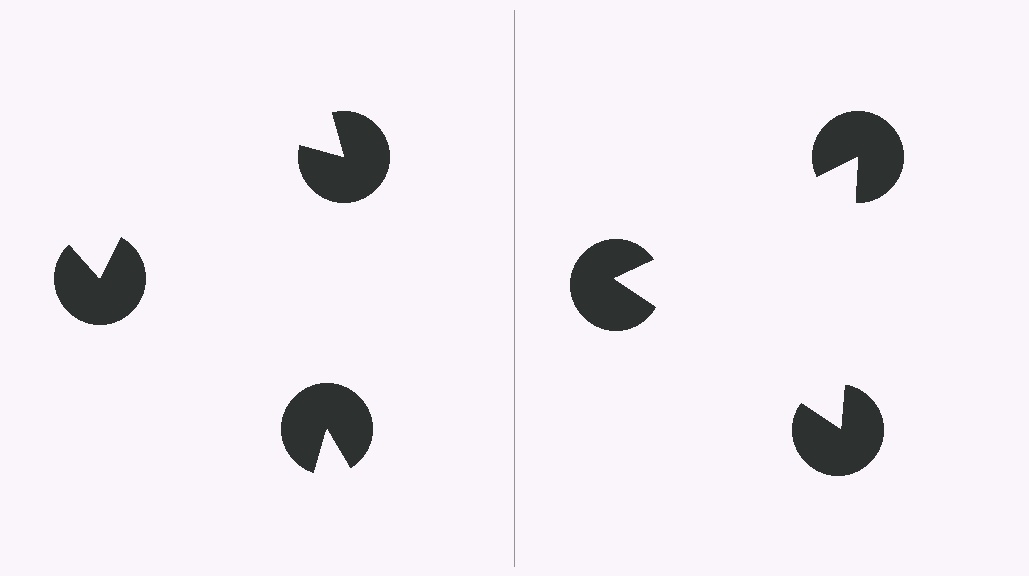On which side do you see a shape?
An illusory triangle appears on the right side. On the left side the wedge cuts are rotated, so no coherent shape forms.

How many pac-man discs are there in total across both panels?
6 — 3 on each side.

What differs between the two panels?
The pac-man discs are positioned identically on both sides; only the wedge orientations differ. On the right they align to a triangle; on the left they are misaligned.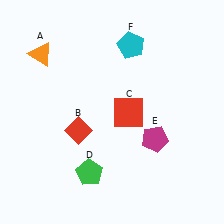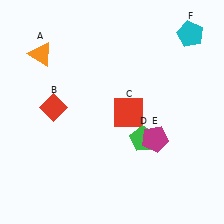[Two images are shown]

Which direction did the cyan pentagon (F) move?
The cyan pentagon (F) moved right.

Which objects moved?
The objects that moved are: the red diamond (B), the green pentagon (D), the cyan pentagon (F).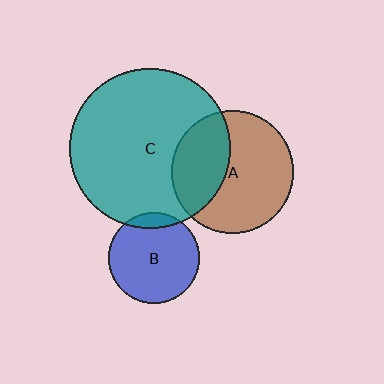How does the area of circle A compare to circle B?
Approximately 1.8 times.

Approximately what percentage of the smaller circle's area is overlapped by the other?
Approximately 10%.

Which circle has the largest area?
Circle C (teal).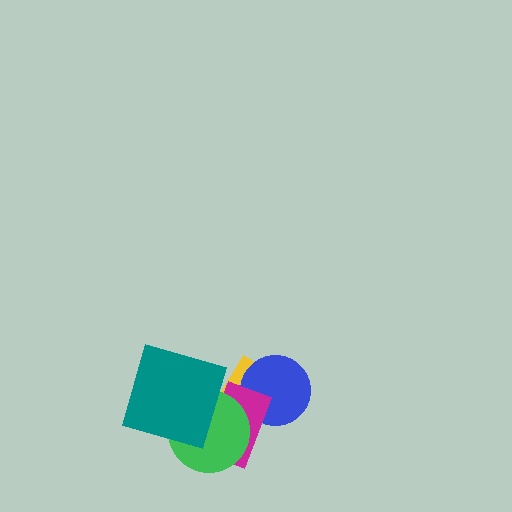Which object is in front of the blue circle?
The magenta rectangle is in front of the blue circle.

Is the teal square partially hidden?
No, no other shape covers it.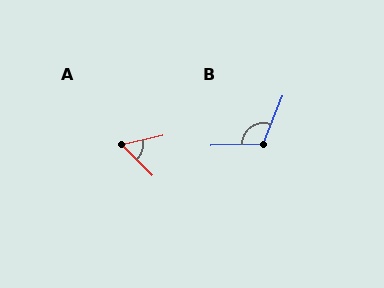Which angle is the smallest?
A, at approximately 58 degrees.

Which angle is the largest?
B, at approximately 114 degrees.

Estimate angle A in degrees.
Approximately 58 degrees.